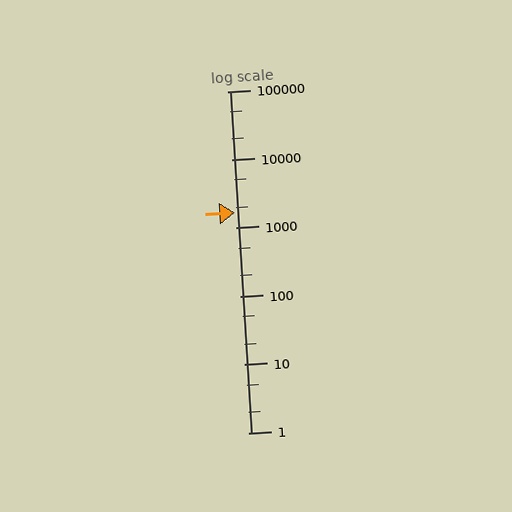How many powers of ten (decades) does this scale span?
The scale spans 5 decades, from 1 to 100000.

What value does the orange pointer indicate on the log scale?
The pointer indicates approximately 1700.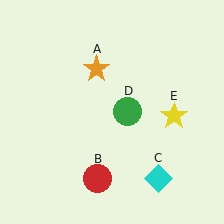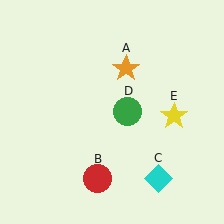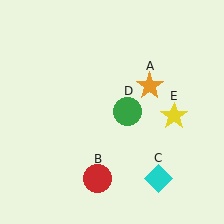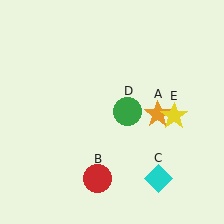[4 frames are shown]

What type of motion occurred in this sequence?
The orange star (object A) rotated clockwise around the center of the scene.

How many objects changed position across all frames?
1 object changed position: orange star (object A).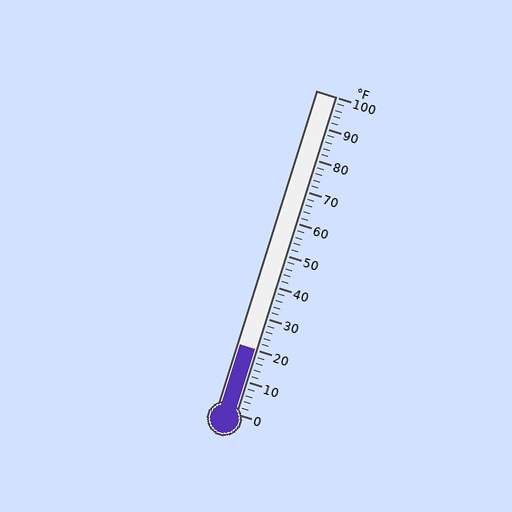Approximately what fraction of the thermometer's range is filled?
The thermometer is filled to approximately 20% of its range.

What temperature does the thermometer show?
The thermometer shows approximately 20°F.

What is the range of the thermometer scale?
The thermometer scale ranges from 0°F to 100°F.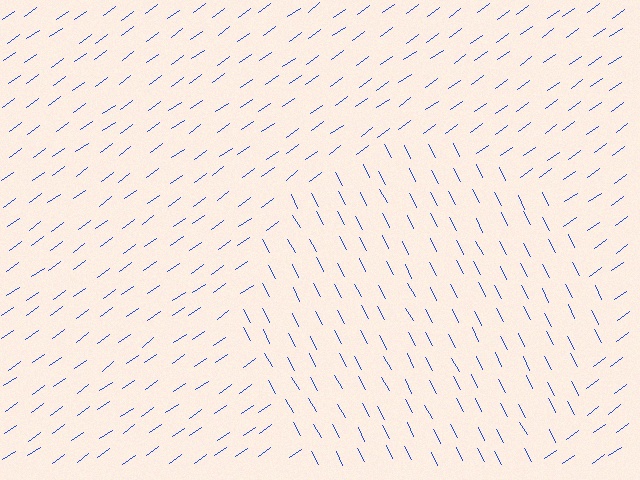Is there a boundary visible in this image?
Yes, there is a texture boundary formed by a change in line orientation.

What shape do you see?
I see a circle.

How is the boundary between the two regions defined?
The boundary is defined purely by a change in line orientation (approximately 82 degrees difference). All lines are the same color and thickness.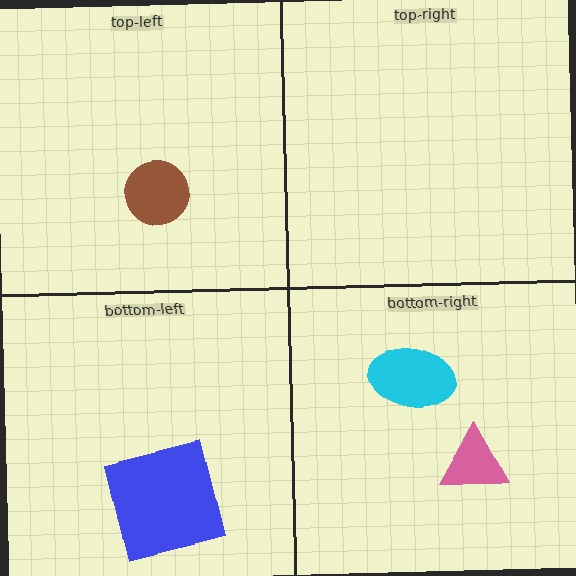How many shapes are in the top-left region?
1.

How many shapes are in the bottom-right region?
2.